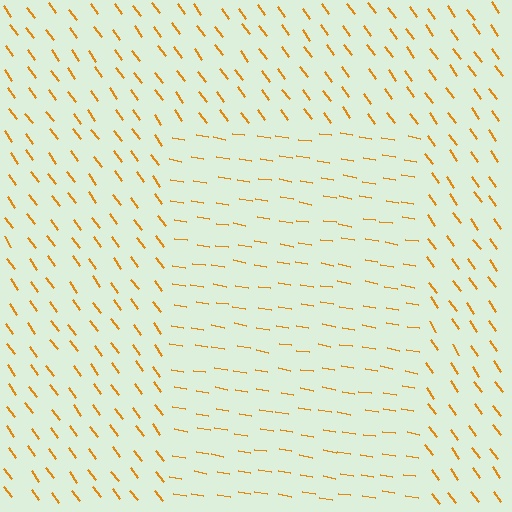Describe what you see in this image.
The image is filled with small orange line segments. A rectangle region in the image has lines oriented differently from the surrounding lines, creating a visible texture boundary.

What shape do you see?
I see a rectangle.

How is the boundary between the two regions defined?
The boundary is defined purely by a change in line orientation (approximately 45 degrees difference). All lines are the same color and thickness.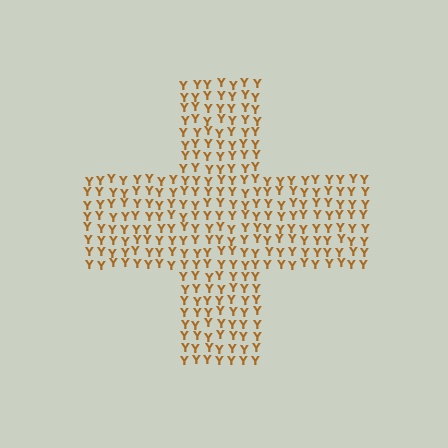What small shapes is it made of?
It is made of small letter Y's.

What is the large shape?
The large shape is a cross.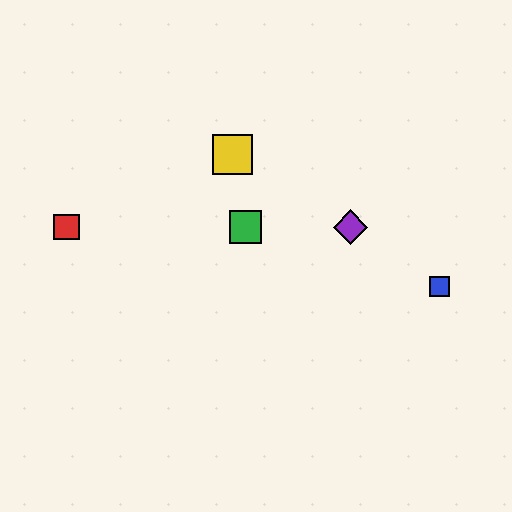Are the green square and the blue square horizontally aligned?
No, the green square is at y≈227 and the blue square is at y≈286.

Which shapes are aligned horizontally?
The red square, the green square, the purple diamond are aligned horizontally.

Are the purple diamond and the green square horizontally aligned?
Yes, both are at y≈227.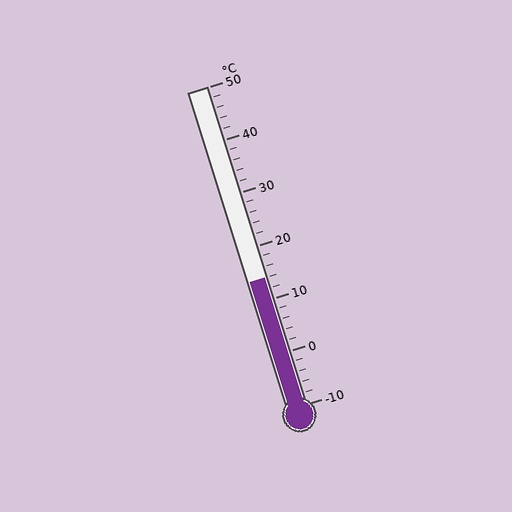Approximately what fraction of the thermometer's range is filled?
The thermometer is filled to approximately 40% of its range.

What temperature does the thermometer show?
The thermometer shows approximately 14°C.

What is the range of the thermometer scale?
The thermometer scale ranges from -10°C to 50°C.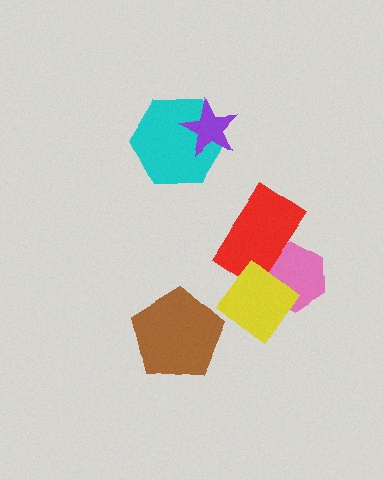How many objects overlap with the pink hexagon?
2 objects overlap with the pink hexagon.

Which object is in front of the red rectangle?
The yellow diamond is in front of the red rectangle.